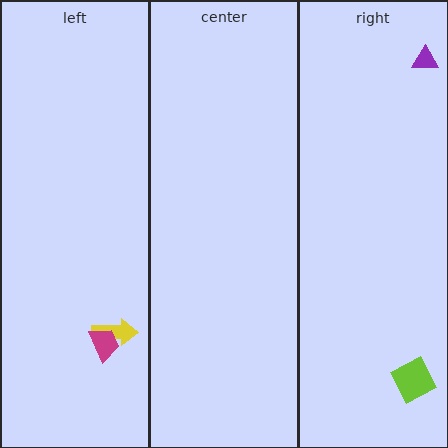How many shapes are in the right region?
2.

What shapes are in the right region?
The lime diamond, the purple triangle.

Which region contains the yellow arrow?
The left region.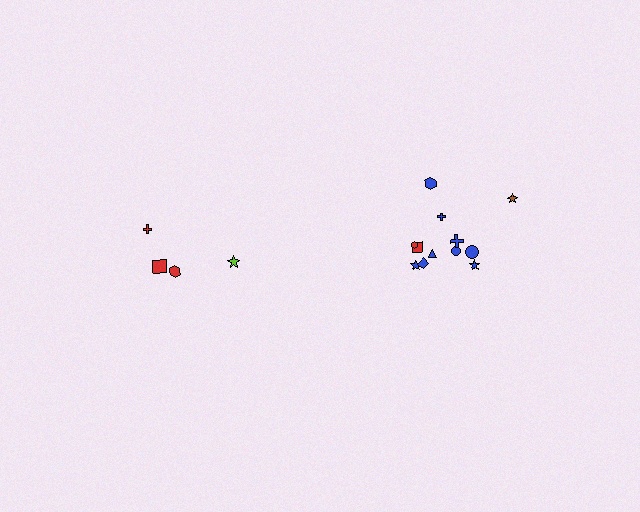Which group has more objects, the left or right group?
The right group.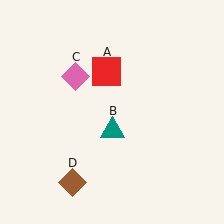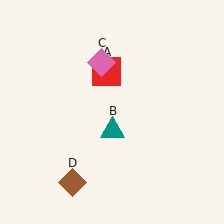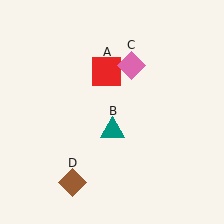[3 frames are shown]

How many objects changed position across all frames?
1 object changed position: pink diamond (object C).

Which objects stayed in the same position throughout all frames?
Red square (object A) and teal triangle (object B) and brown diamond (object D) remained stationary.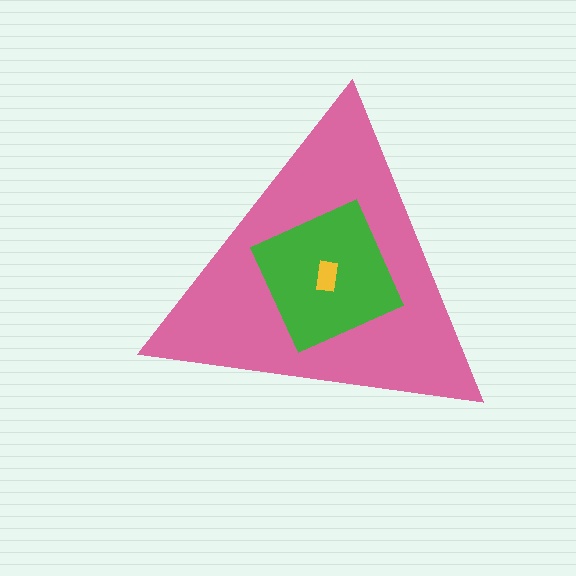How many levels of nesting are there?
3.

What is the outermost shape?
The pink triangle.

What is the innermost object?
The yellow rectangle.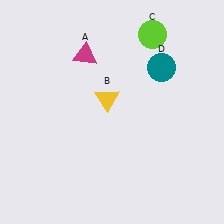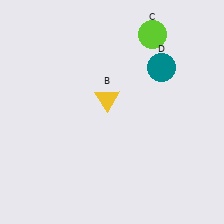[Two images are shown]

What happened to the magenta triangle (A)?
The magenta triangle (A) was removed in Image 2. It was in the top-left area of Image 1.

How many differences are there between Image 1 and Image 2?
There is 1 difference between the two images.